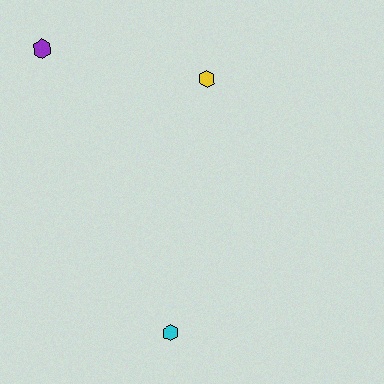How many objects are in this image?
There are 3 objects.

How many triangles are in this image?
There are no triangles.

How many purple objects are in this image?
There is 1 purple object.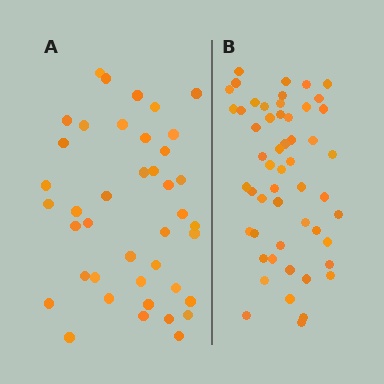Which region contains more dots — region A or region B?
Region B (the right region) has more dots.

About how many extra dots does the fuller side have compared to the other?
Region B has roughly 12 or so more dots than region A.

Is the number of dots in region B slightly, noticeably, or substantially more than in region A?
Region B has noticeably more, but not dramatically so. The ratio is roughly 1.3 to 1.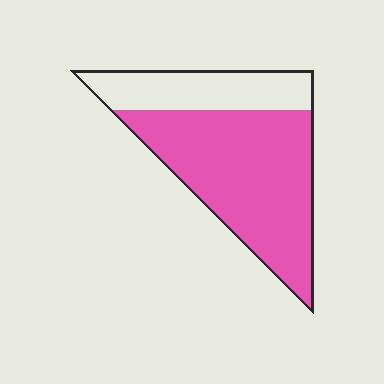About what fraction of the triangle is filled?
About two thirds (2/3).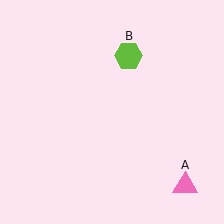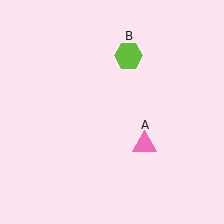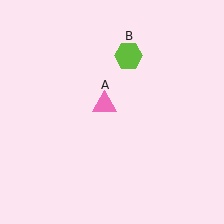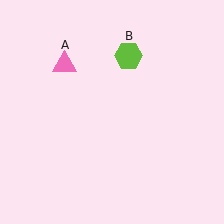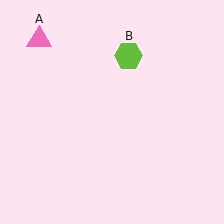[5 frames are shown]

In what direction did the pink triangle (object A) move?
The pink triangle (object A) moved up and to the left.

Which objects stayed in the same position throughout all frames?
Lime hexagon (object B) remained stationary.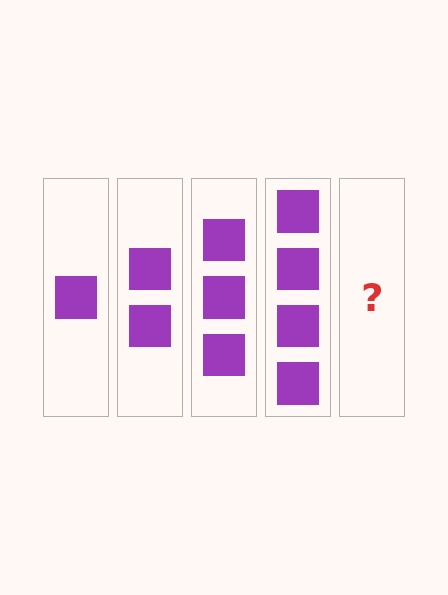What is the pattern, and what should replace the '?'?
The pattern is that each step adds one more square. The '?' should be 5 squares.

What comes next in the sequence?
The next element should be 5 squares.